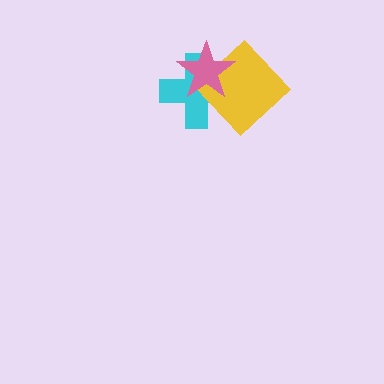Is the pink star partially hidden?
No, no other shape covers it.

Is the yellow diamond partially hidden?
Yes, it is partially covered by another shape.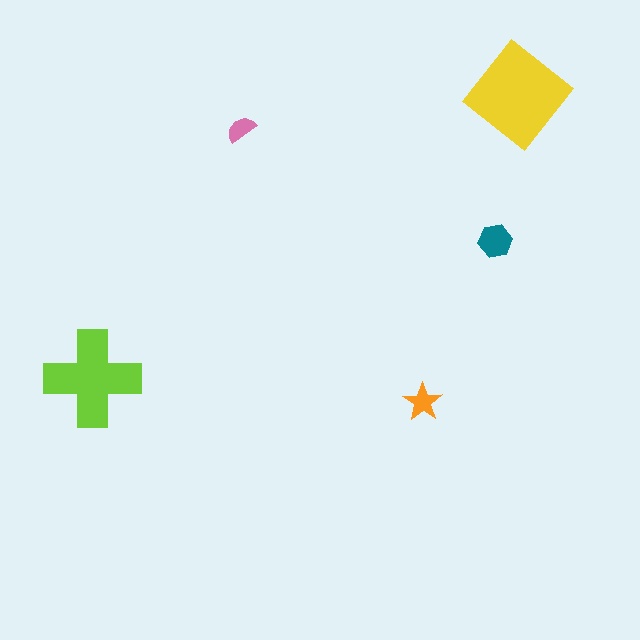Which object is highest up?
The yellow diamond is topmost.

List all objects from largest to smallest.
The yellow diamond, the lime cross, the teal hexagon, the orange star, the pink semicircle.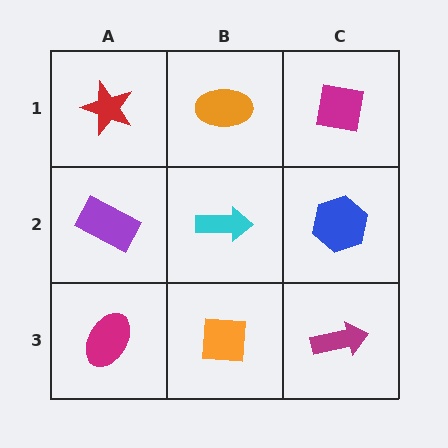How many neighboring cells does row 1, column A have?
2.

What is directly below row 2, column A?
A magenta ellipse.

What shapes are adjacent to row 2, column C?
A magenta square (row 1, column C), a magenta arrow (row 3, column C), a cyan arrow (row 2, column B).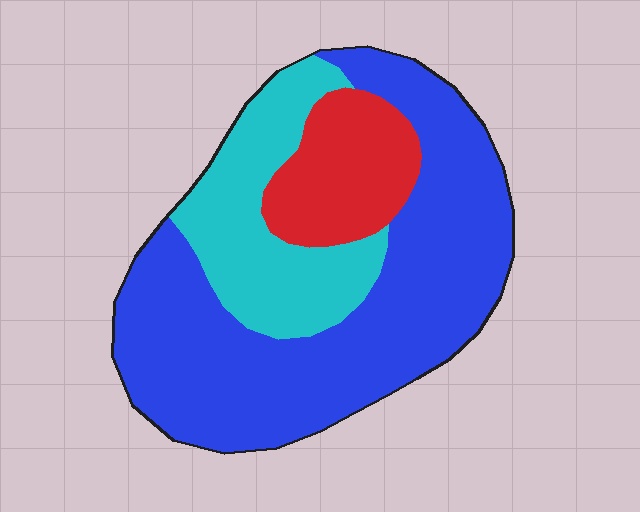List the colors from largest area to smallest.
From largest to smallest: blue, cyan, red.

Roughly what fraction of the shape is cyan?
Cyan takes up about one quarter (1/4) of the shape.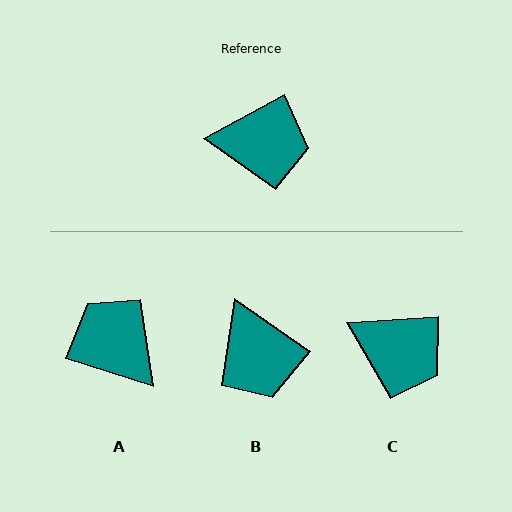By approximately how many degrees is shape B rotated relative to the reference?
Approximately 64 degrees clockwise.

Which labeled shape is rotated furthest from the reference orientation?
A, about 134 degrees away.